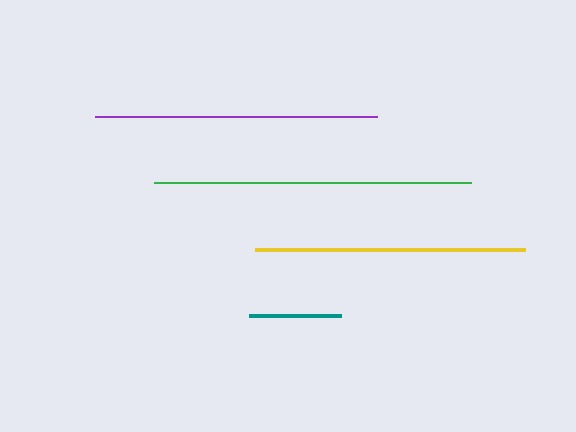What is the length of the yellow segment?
The yellow segment is approximately 270 pixels long.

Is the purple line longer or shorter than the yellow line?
The purple line is longer than the yellow line.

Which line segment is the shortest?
The teal line is the shortest at approximately 92 pixels.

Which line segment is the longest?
The green line is the longest at approximately 317 pixels.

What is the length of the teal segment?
The teal segment is approximately 92 pixels long.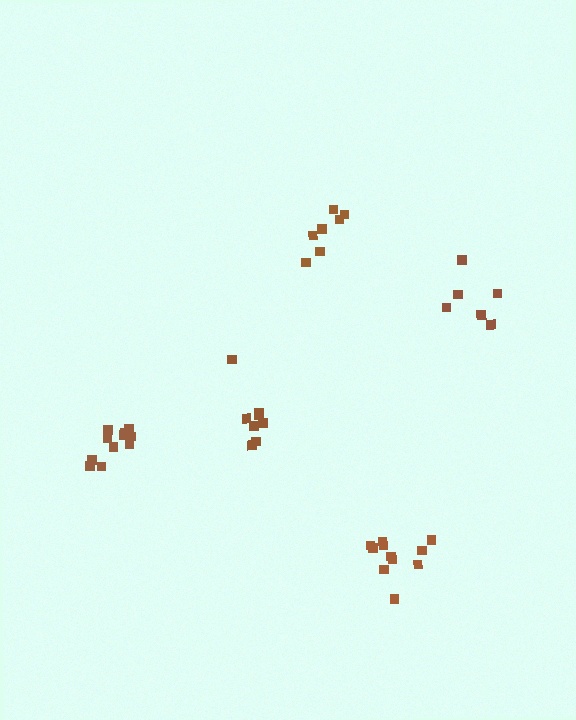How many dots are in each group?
Group 1: 7 dots, Group 2: 11 dots, Group 3: 8 dots, Group 4: 11 dots, Group 5: 6 dots (43 total).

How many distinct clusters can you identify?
There are 5 distinct clusters.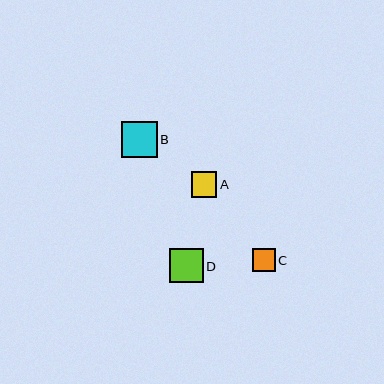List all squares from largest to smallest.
From largest to smallest: B, D, A, C.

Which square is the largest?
Square B is the largest with a size of approximately 36 pixels.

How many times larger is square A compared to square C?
Square A is approximately 1.1 times the size of square C.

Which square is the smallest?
Square C is the smallest with a size of approximately 23 pixels.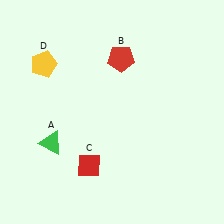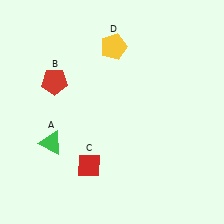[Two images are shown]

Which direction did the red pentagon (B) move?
The red pentagon (B) moved left.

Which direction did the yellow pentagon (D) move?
The yellow pentagon (D) moved right.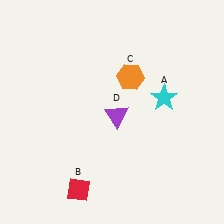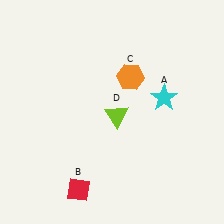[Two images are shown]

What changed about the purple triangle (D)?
In Image 1, D is purple. In Image 2, it changed to lime.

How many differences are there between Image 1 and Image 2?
There is 1 difference between the two images.